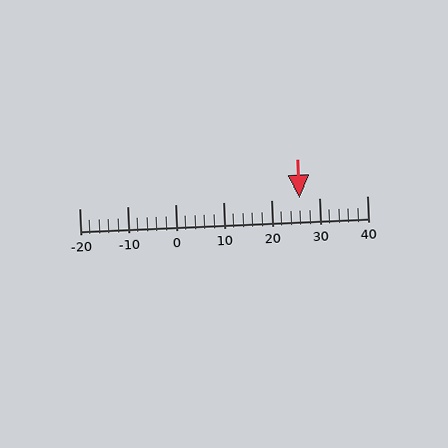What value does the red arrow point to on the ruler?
The red arrow points to approximately 26.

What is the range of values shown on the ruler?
The ruler shows values from -20 to 40.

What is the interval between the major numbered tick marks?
The major tick marks are spaced 10 units apart.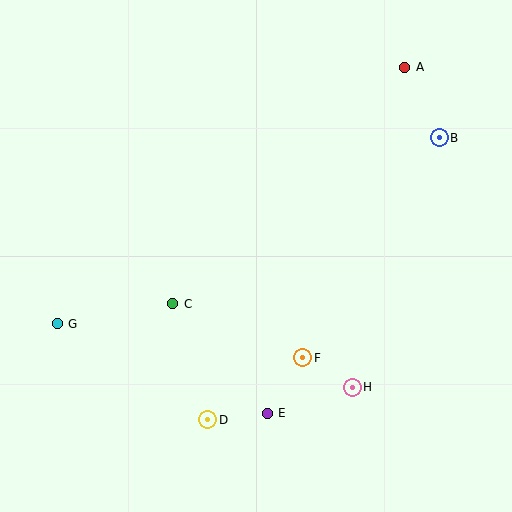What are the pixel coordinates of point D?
Point D is at (208, 420).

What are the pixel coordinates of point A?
Point A is at (405, 67).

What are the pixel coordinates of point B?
Point B is at (439, 138).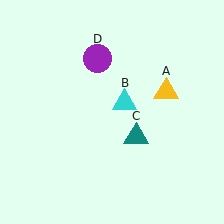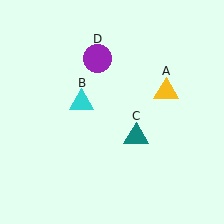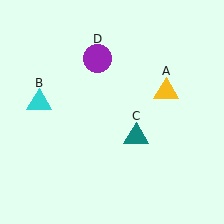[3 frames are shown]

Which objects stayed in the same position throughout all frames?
Yellow triangle (object A) and teal triangle (object C) and purple circle (object D) remained stationary.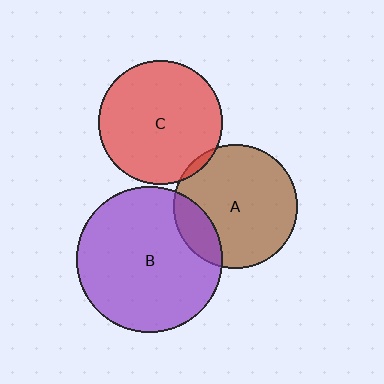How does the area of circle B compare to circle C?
Approximately 1.4 times.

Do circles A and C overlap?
Yes.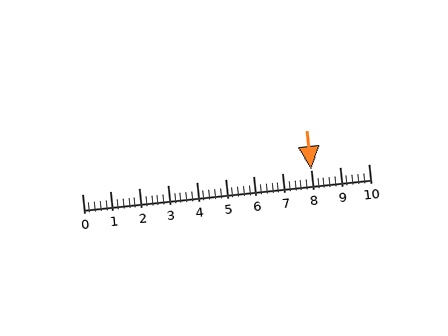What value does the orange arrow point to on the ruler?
The orange arrow points to approximately 8.0.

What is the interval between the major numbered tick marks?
The major tick marks are spaced 1 units apart.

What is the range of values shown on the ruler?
The ruler shows values from 0 to 10.